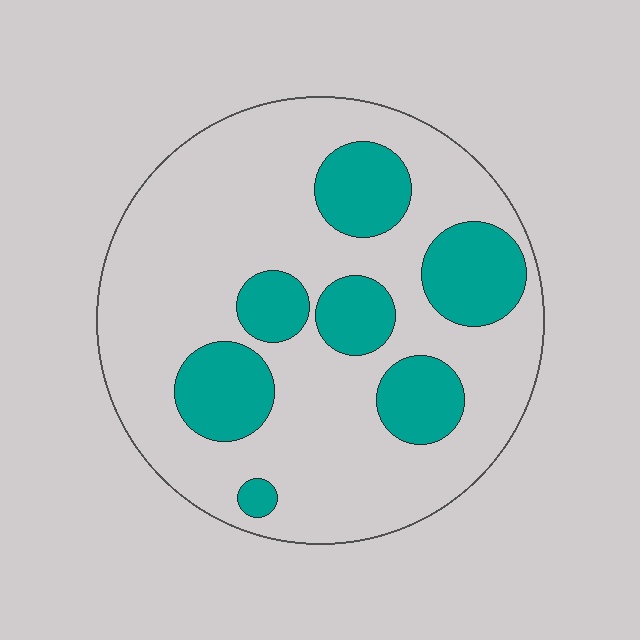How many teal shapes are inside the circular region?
7.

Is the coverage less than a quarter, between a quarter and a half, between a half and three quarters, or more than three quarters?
Between a quarter and a half.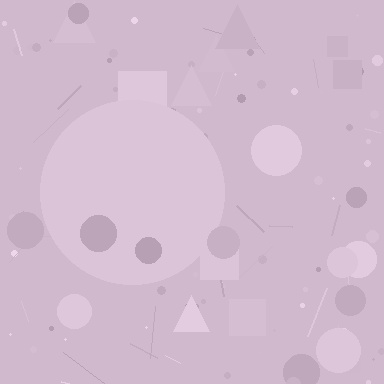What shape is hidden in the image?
A circle is hidden in the image.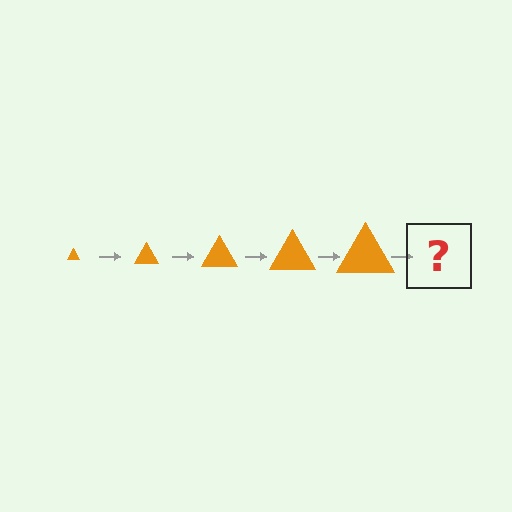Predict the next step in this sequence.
The next step is an orange triangle, larger than the previous one.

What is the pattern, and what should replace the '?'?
The pattern is that the triangle gets progressively larger each step. The '?' should be an orange triangle, larger than the previous one.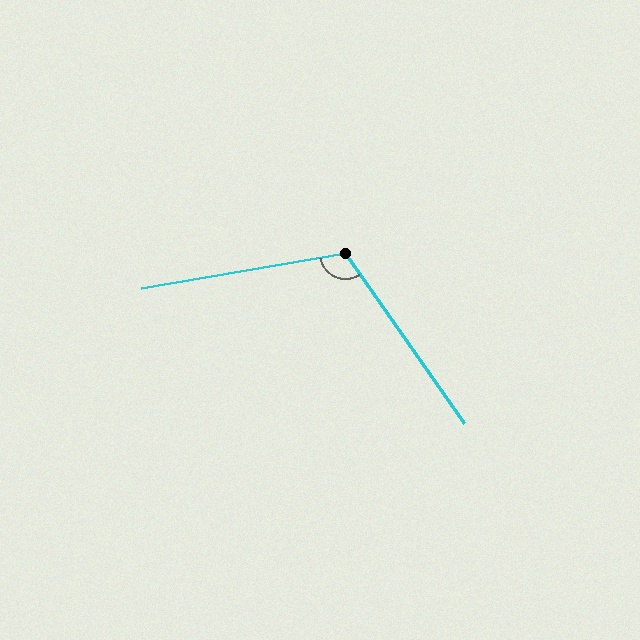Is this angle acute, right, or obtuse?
It is obtuse.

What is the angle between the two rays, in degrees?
Approximately 115 degrees.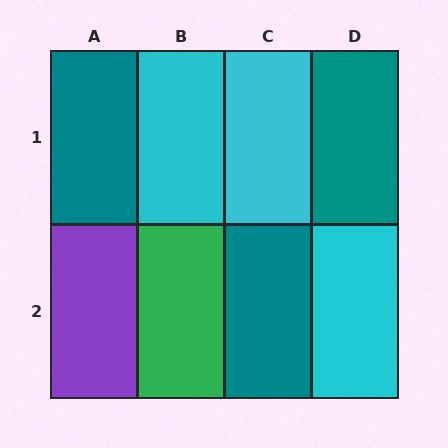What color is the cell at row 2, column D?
Cyan.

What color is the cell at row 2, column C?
Teal.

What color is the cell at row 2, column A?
Purple.